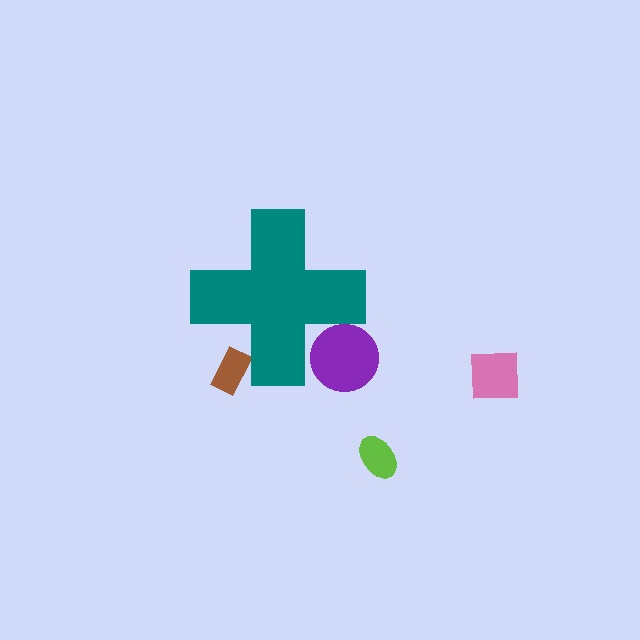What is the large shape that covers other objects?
A teal cross.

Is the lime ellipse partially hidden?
No, the lime ellipse is fully visible.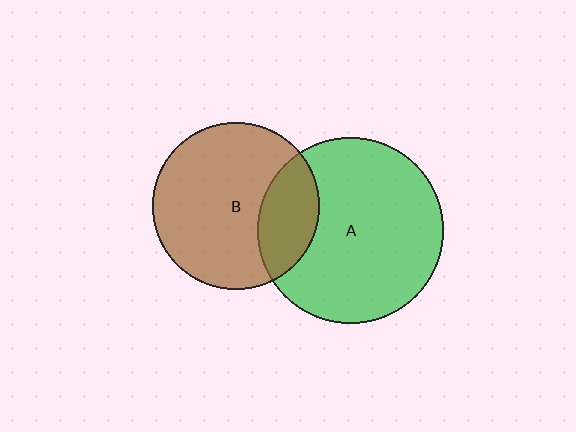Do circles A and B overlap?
Yes.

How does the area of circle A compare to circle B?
Approximately 1.2 times.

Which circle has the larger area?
Circle A (green).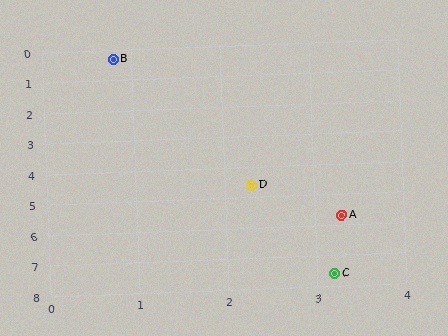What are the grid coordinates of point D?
Point D is at approximately (2.3, 4.6).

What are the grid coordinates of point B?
Point B is at approximately (0.8, 0.3).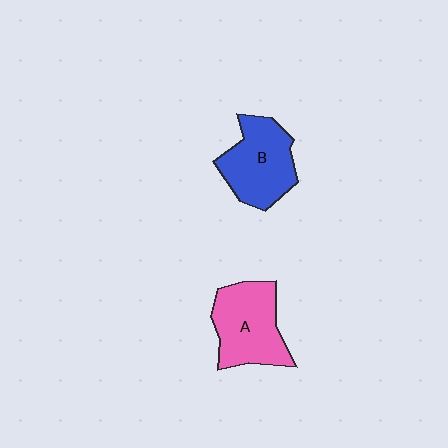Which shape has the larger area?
Shape A (pink).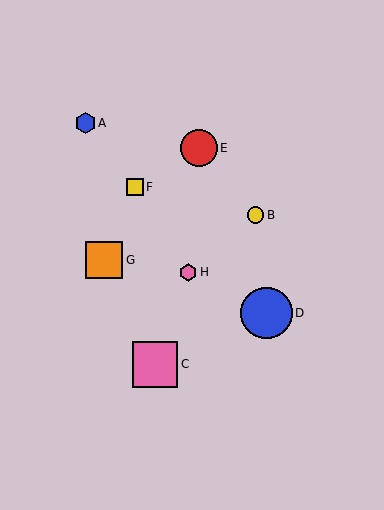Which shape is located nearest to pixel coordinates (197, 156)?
The red circle (labeled E) at (199, 148) is nearest to that location.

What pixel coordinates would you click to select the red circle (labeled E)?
Click at (199, 148) to select the red circle E.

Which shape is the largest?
The blue circle (labeled D) is the largest.